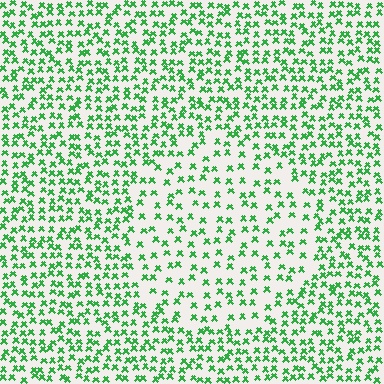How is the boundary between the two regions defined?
The boundary is defined by a change in element density (approximately 1.8x ratio). All elements are the same color, size, and shape.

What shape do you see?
I see a circle.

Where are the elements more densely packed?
The elements are more densely packed outside the circle boundary.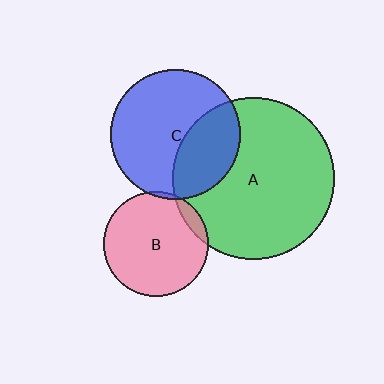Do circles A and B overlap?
Yes.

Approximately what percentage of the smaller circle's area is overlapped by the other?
Approximately 10%.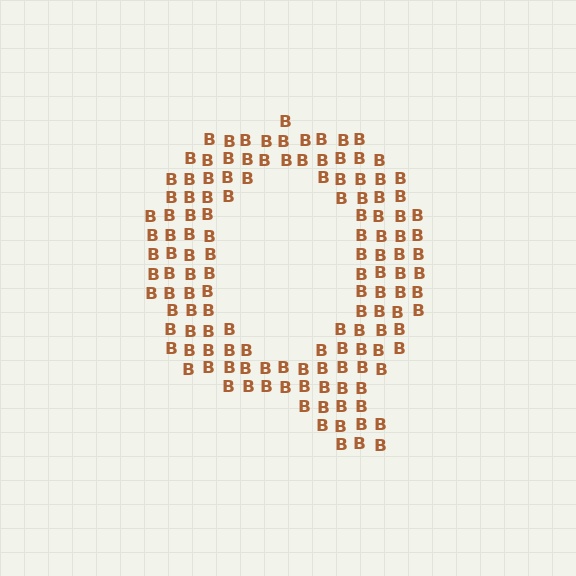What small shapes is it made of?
It is made of small letter B's.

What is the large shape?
The large shape is the letter Q.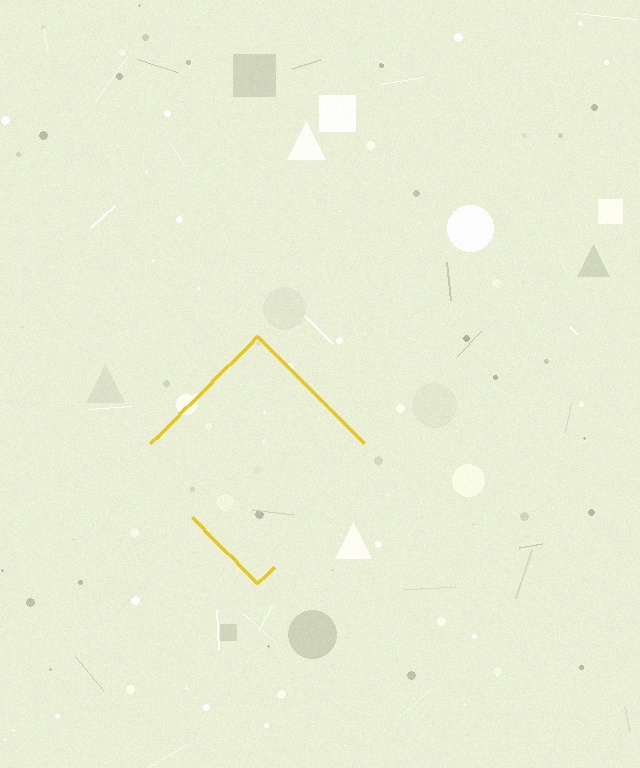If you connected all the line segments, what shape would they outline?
They would outline a diamond.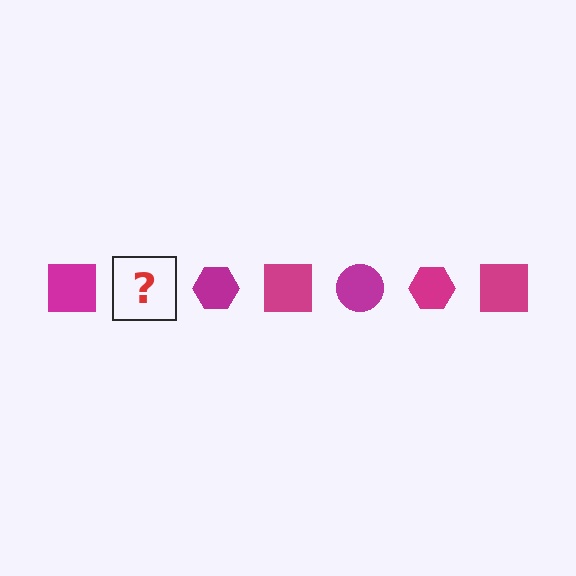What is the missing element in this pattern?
The missing element is a magenta circle.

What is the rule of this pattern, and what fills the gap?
The rule is that the pattern cycles through square, circle, hexagon shapes in magenta. The gap should be filled with a magenta circle.